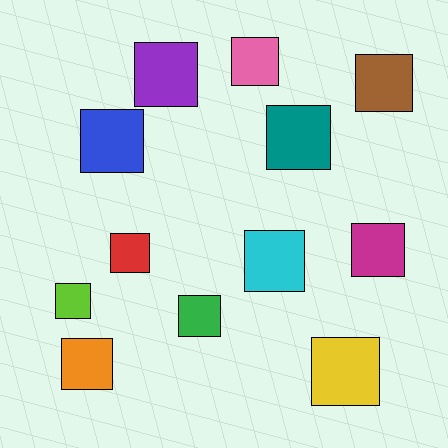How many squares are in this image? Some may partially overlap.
There are 12 squares.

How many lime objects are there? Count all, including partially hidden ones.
There is 1 lime object.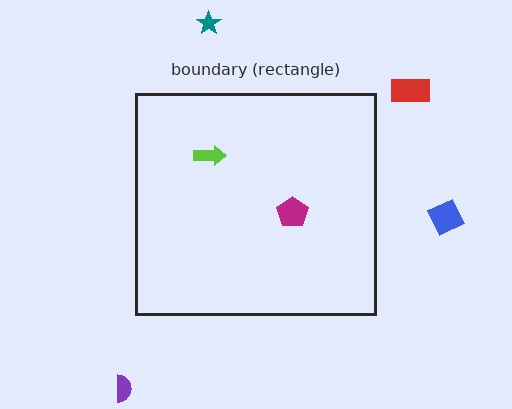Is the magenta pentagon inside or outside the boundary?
Inside.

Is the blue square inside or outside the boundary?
Outside.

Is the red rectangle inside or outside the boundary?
Outside.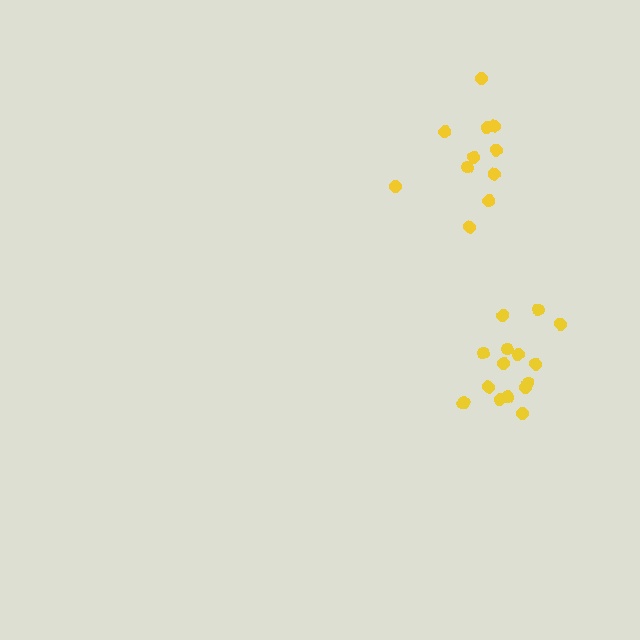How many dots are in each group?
Group 1: 11 dots, Group 2: 16 dots (27 total).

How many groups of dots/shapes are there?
There are 2 groups.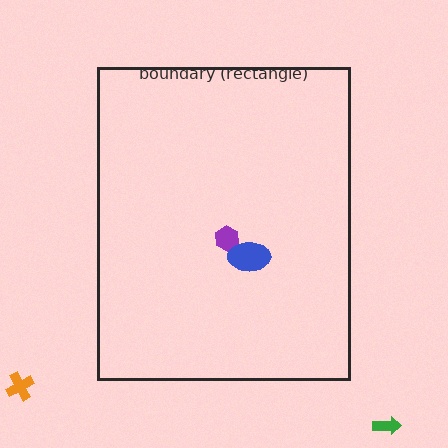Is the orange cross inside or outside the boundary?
Outside.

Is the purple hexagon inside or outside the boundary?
Inside.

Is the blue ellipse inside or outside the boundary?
Inside.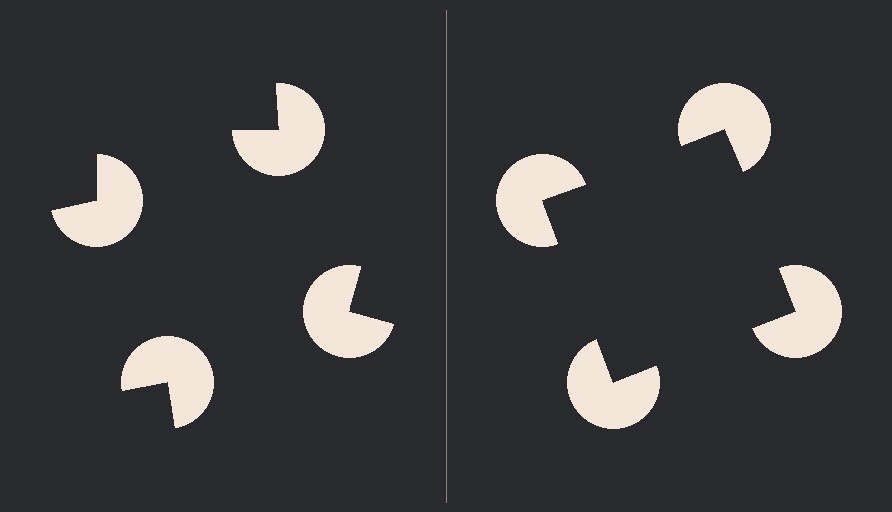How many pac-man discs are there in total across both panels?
8 — 4 on each side.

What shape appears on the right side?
An illusory square.